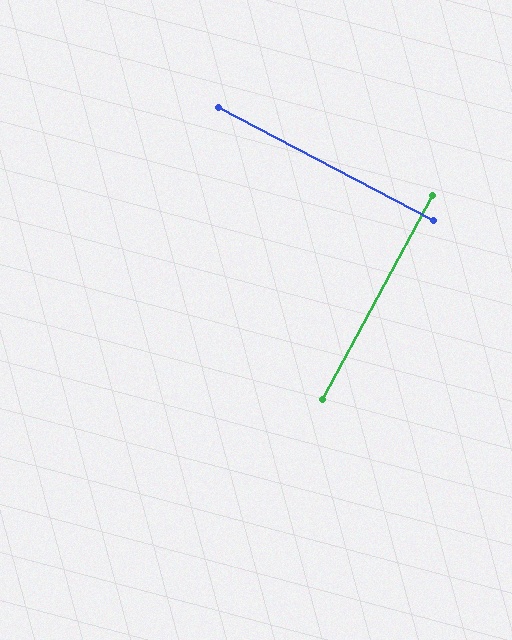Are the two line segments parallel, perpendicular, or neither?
Perpendicular — they meet at approximately 89°.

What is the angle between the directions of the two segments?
Approximately 89 degrees.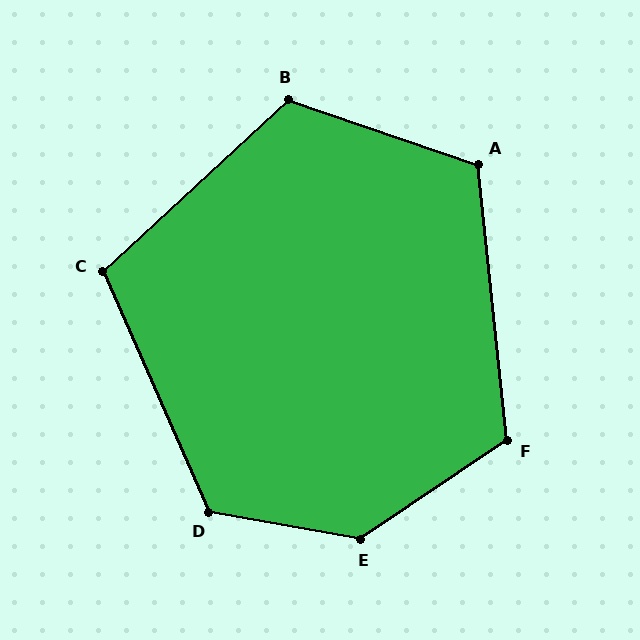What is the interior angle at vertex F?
Approximately 118 degrees (obtuse).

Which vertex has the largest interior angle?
E, at approximately 136 degrees.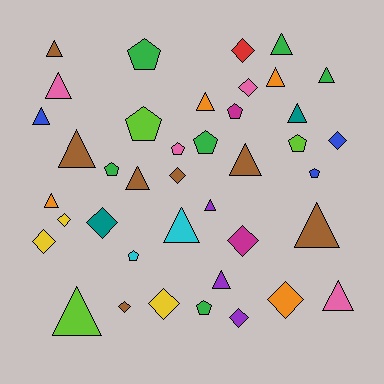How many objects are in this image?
There are 40 objects.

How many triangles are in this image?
There are 18 triangles.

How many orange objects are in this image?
There are 4 orange objects.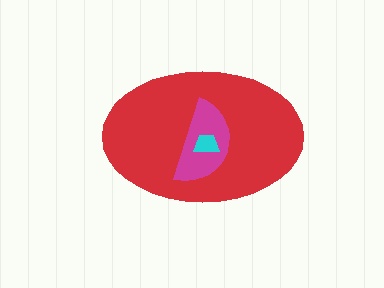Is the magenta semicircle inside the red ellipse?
Yes.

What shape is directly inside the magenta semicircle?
The cyan trapezoid.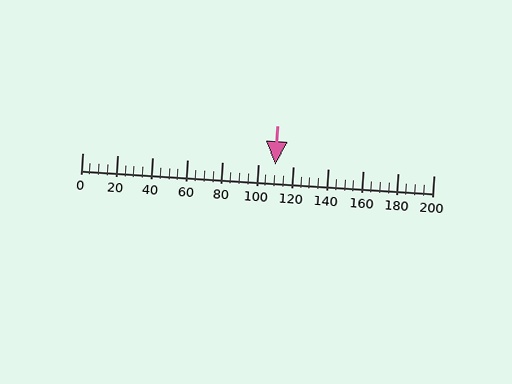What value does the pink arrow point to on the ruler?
The pink arrow points to approximately 110.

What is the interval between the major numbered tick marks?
The major tick marks are spaced 20 units apart.